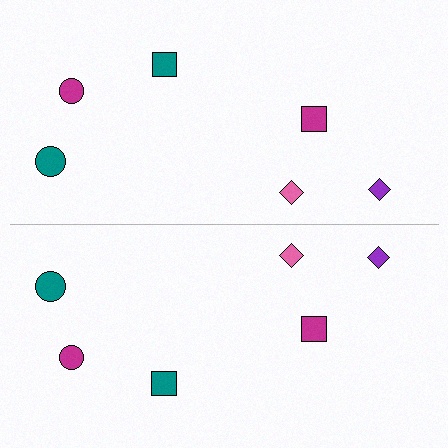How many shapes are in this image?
There are 12 shapes in this image.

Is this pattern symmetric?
Yes, this pattern has bilateral (reflection) symmetry.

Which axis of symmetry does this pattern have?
The pattern has a horizontal axis of symmetry running through the center of the image.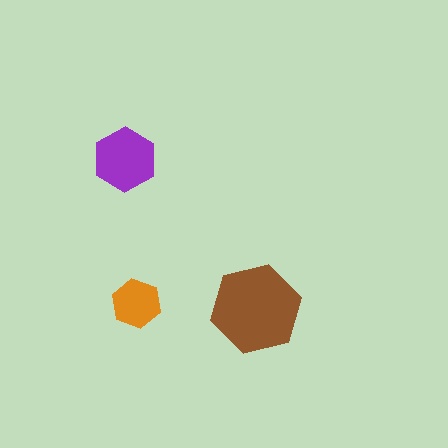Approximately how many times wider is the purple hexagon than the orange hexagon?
About 1.5 times wider.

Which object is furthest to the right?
The brown hexagon is rightmost.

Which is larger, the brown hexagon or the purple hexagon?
The brown one.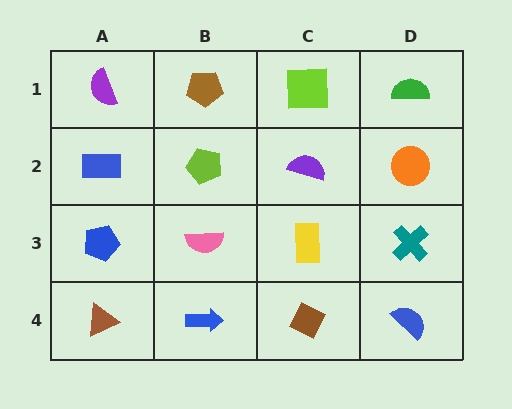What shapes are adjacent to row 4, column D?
A teal cross (row 3, column D), a brown diamond (row 4, column C).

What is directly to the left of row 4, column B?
A brown triangle.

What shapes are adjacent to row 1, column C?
A purple semicircle (row 2, column C), a brown pentagon (row 1, column B), a green semicircle (row 1, column D).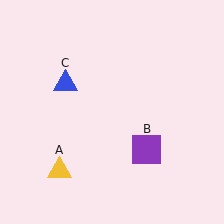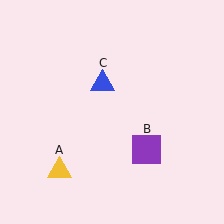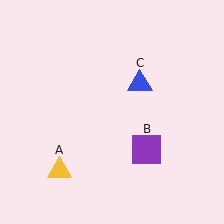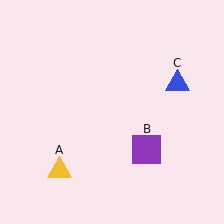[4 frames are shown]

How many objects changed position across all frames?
1 object changed position: blue triangle (object C).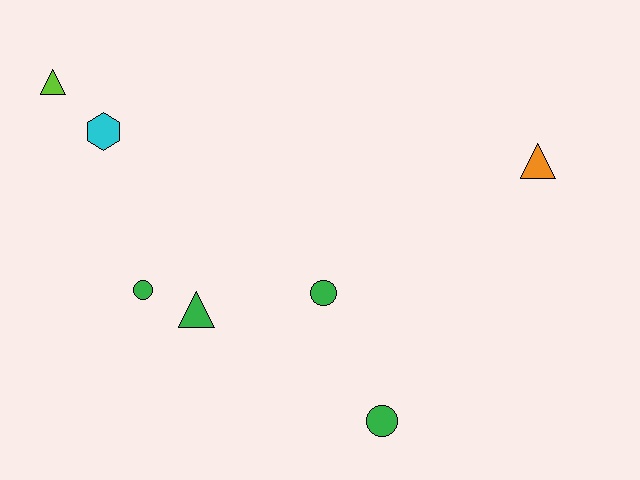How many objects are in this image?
There are 7 objects.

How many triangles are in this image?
There are 3 triangles.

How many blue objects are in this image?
There are no blue objects.